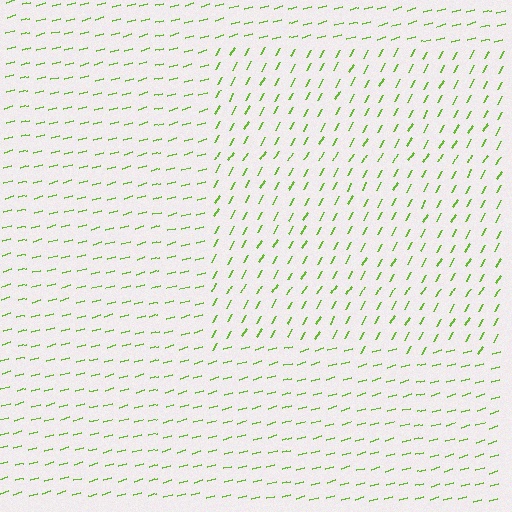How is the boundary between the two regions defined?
The boundary is defined purely by a change in line orientation (approximately 45 degrees difference). All lines are the same color and thickness.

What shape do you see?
I see a rectangle.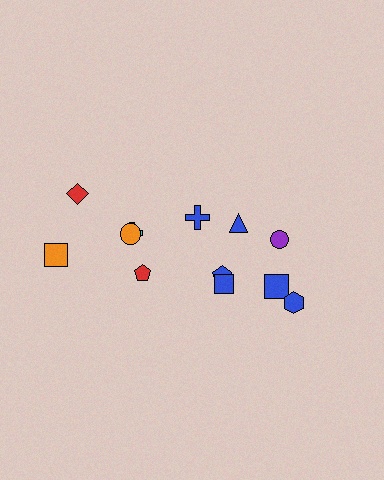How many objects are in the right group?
There are 7 objects.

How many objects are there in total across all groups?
There are 12 objects.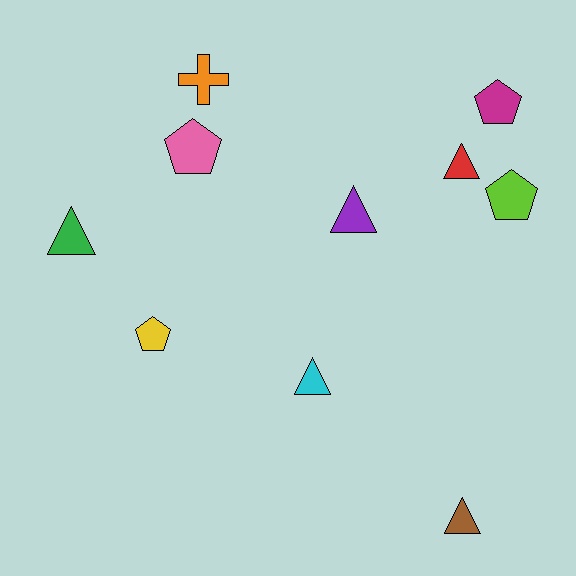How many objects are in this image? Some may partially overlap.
There are 10 objects.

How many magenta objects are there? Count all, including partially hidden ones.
There is 1 magenta object.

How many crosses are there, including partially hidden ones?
There is 1 cross.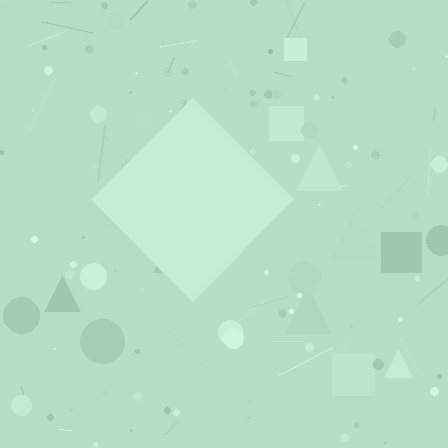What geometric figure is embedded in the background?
A diamond is embedded in the background.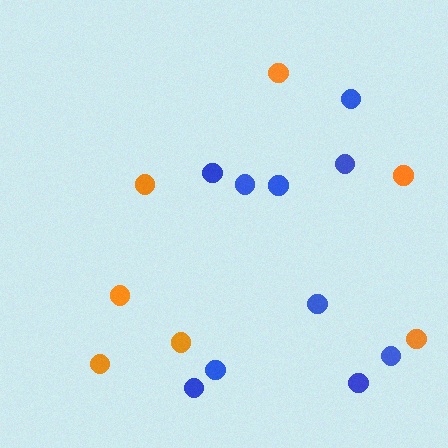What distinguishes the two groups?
There are 2 groups: one group of orange circles (7) and one group of blue circles (10).